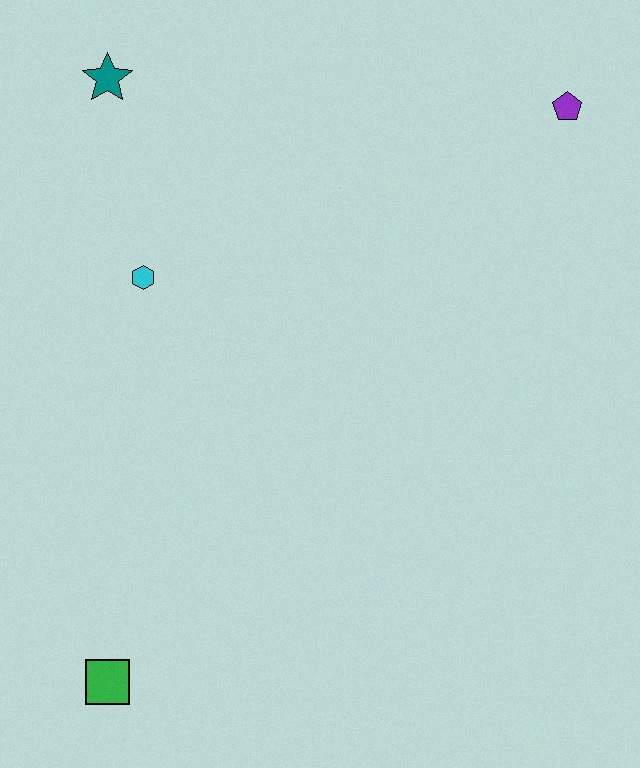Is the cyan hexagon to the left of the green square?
No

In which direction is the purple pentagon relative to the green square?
The purple pentagon is above the green square.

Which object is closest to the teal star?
The cyan hexagon is closest to the teal star.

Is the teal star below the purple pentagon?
No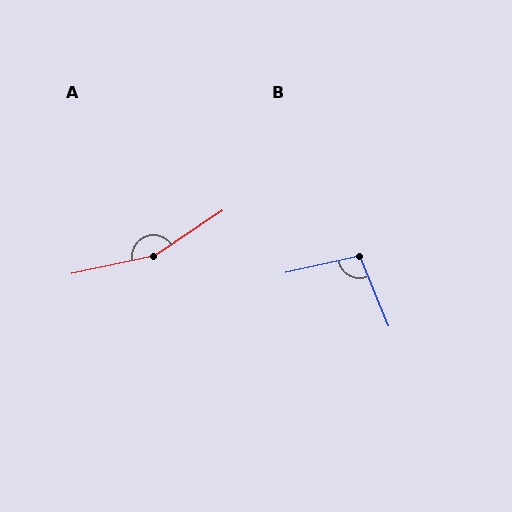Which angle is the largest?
A, at approximately 158 degrees.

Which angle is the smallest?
B, at approximately 100 degrees.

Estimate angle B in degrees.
Approximately 100 degrees.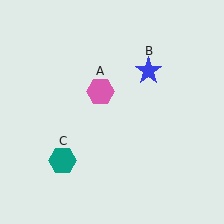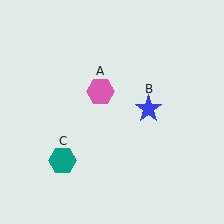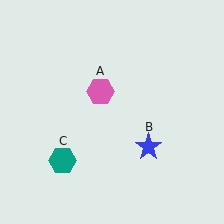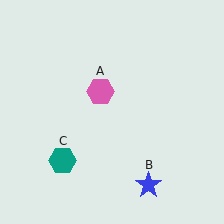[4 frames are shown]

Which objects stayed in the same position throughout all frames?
Pink hexagon (object A) and teal hexagon (object C) remained stationary.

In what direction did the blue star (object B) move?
The blue star (object B) moved down.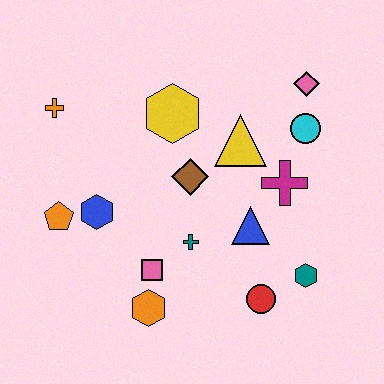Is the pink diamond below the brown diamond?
No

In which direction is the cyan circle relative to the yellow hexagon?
The cyan circle is to the right of the yellow hexagon.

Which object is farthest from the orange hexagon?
The pink diamond is farthest from the orange hexagon.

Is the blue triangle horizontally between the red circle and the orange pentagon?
Yes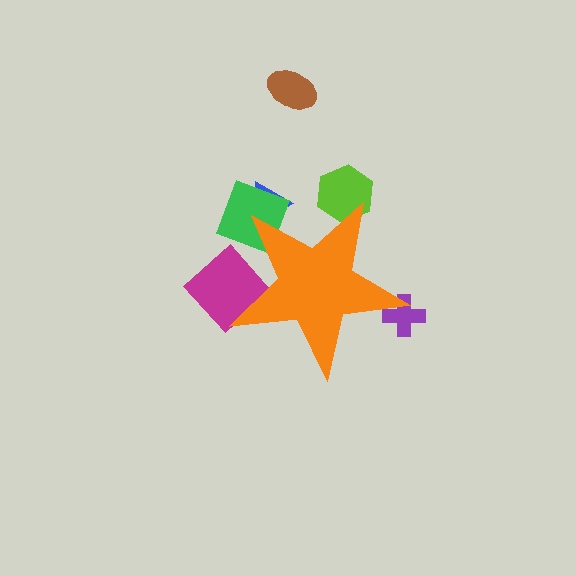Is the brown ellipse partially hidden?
No, the brown ellipse is fully visible.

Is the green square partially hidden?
Yes, the green square is partially hidden behind the orange star.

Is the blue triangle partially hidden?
Yes, the blue triangle is partially hidden behind the orange star.